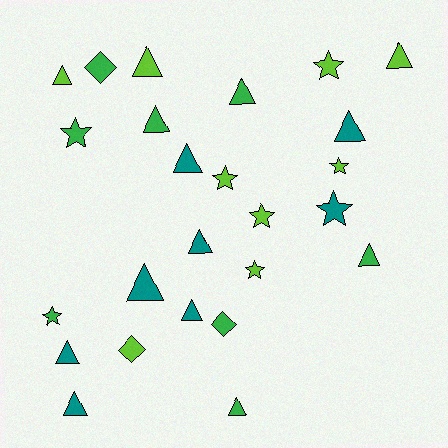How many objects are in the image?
There are 25 objects.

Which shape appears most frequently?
Triangle, with 14 objects.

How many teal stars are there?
There is 1 teal star.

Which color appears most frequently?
Lime, with 9 objects.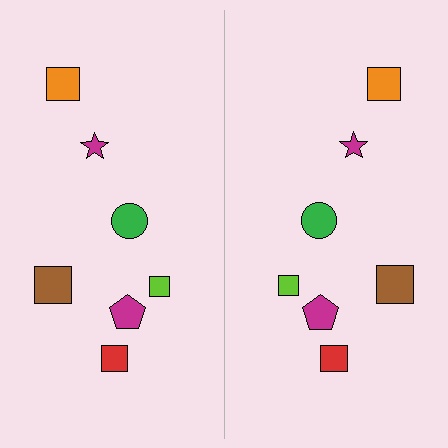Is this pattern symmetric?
Yes, this pattern has bilateral (reflection) symmetry.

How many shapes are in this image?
There are 14 shapes in this image.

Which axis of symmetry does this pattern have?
The pattern has a vertical axis of symmetry running through the center of the image.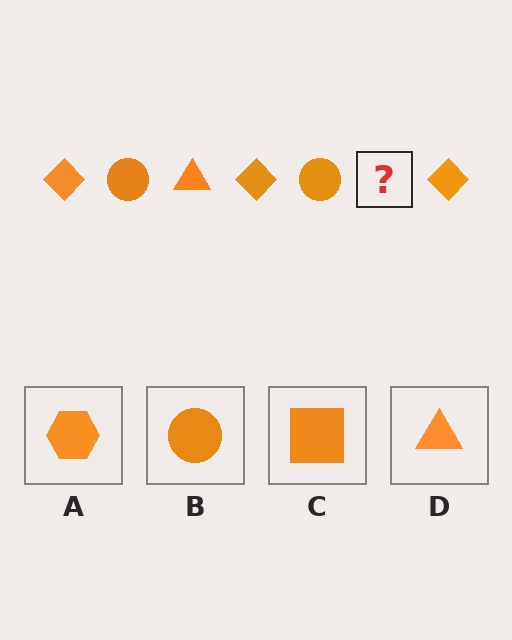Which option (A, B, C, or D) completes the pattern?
D.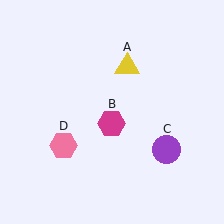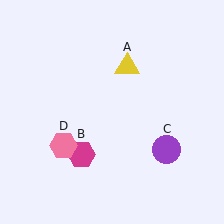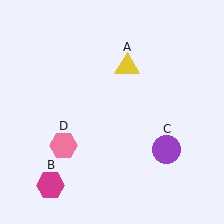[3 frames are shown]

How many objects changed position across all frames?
1 object changed position: magenta hexagon (object B).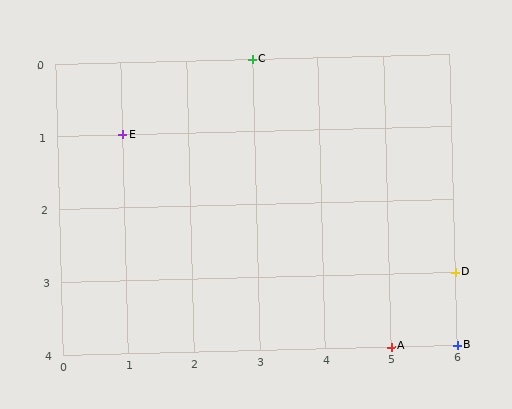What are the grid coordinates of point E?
Point E is at grid coordinates (1, 1).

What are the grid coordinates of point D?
Point D is at grid coordinates (6, 3).